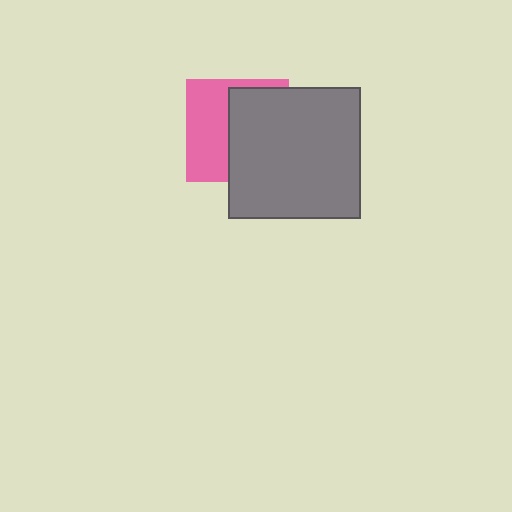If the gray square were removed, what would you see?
You would see the complete pink square.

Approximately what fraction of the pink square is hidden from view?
Roughly 55% of the pink square is hidden behind the gray square.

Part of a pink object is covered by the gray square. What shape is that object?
It is a square.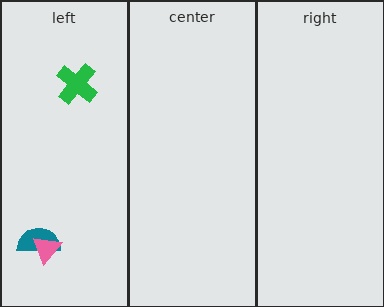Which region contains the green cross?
The left region.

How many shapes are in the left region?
3.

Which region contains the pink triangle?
The left region.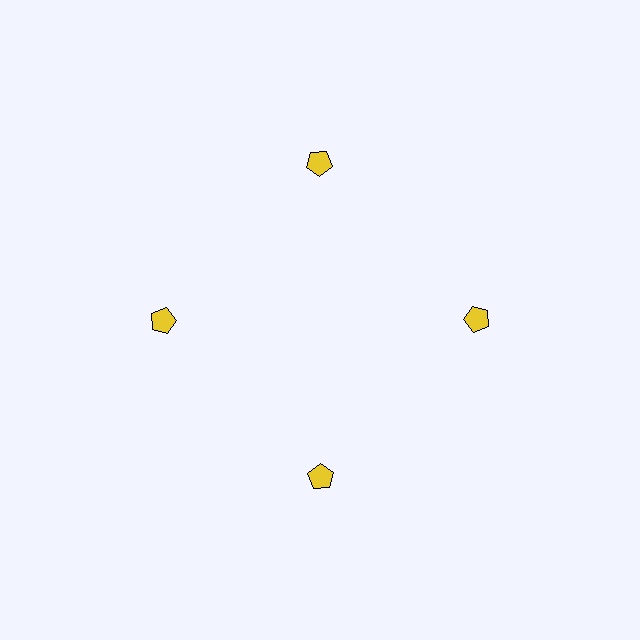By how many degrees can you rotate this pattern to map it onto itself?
The pattern maps onto itself every 90 degrees of rotation.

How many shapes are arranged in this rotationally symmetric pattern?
There are 4 shapes, arranged in 4 groups of 1.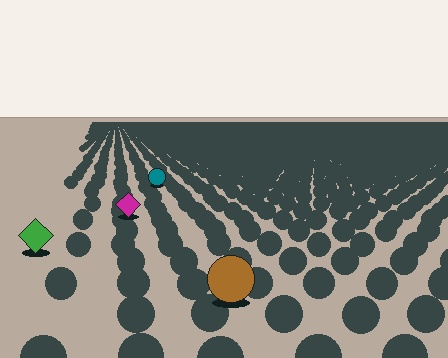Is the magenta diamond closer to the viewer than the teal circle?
Yes. The magenta diamond is closer — you can tell from the texture gradient: the ground texture is coarser near it.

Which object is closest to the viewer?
The brown circle is closest. The texture marks near it are larger and more spread out.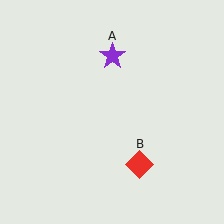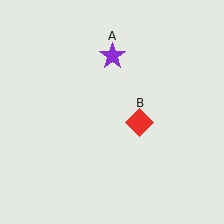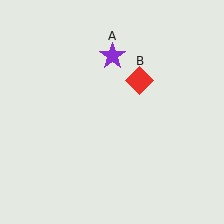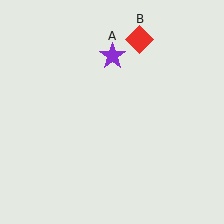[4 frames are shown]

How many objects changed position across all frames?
1 object changed position: red diamond (object B).